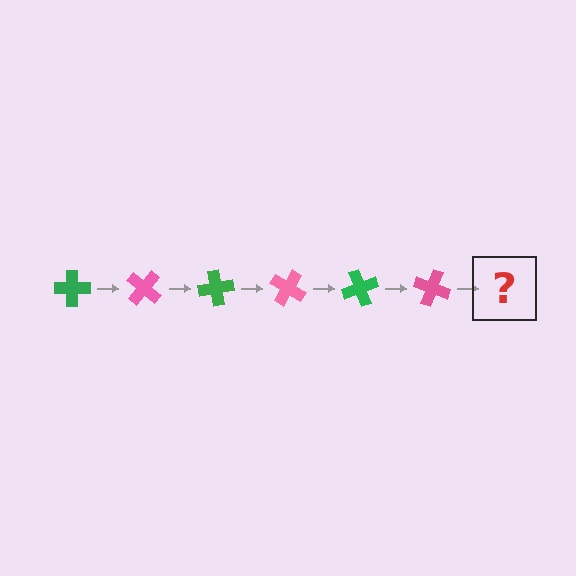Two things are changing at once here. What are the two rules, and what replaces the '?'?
The two rules are that it rotates 40 degrees each step and the color cycles through green and pink. The '?' should be a green cross, rotated 240 degrees from the start.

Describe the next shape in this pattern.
It should be a green cross, rotated 240 degrees from the start.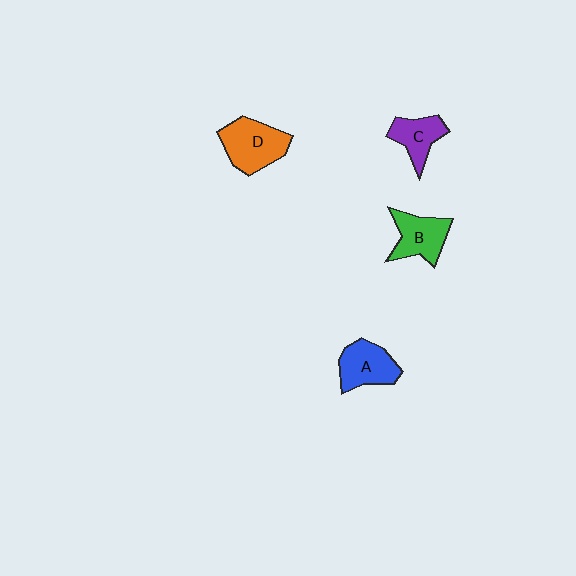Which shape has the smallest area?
Shape C (purple).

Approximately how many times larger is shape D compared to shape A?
Approximately 1.2 times.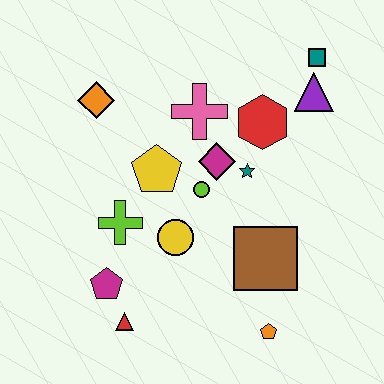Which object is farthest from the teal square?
The red triangle is farthest from the teal square.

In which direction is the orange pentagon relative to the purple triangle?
The orange pentagon is below the purple triangle.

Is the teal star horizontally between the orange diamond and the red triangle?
No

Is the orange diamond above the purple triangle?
No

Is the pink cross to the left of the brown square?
Yes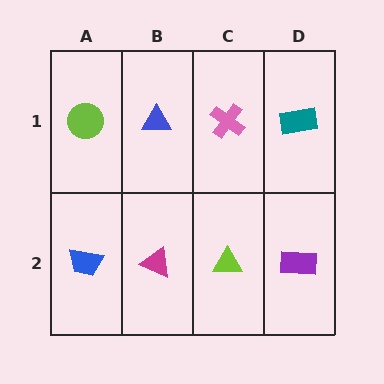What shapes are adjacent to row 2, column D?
A teal rectangle (row 1, column D), a lime triangle (row 2, column C).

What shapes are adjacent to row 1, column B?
A magenta triangle (row 2, column B), a lime circle (row 1, column A), a pink cross (row 1, column C).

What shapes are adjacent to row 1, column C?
A lime triangle (row 2, column C), a blue triangle (row 1, column B), a teal rectangle (row 1, column D).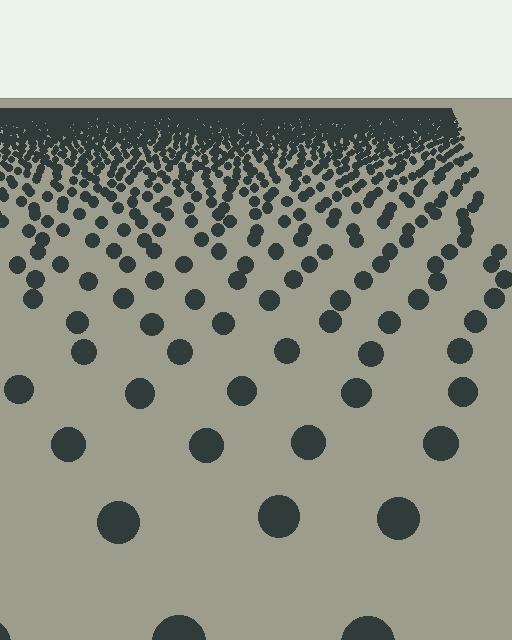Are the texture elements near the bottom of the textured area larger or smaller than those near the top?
Larger. Near the bottom, elements are closer to the viewer and appear at a bigger on-screen size.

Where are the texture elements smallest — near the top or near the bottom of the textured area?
Near the top.